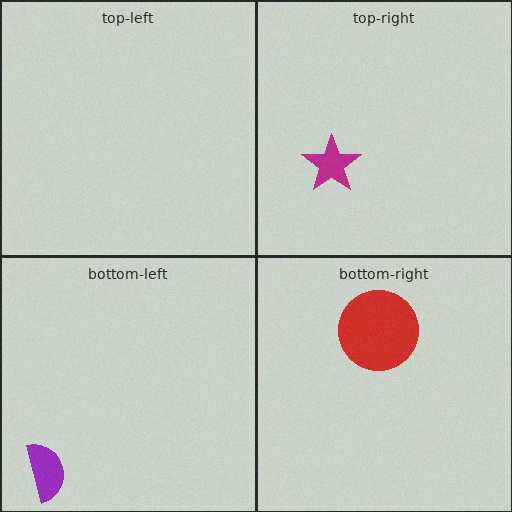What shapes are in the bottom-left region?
The purple semicircle.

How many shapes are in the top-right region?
1.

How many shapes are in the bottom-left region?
1.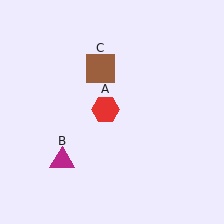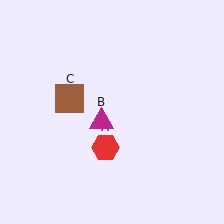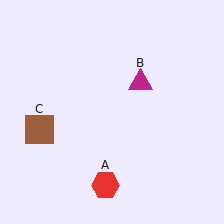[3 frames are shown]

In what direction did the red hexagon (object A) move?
The red hexagon (object A) moved down.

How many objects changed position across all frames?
3 objects changed position: red hexagon (object A), magenta triangle (object B), brown square (object C).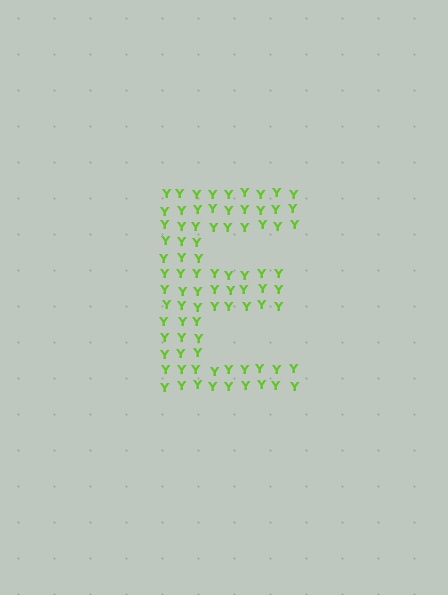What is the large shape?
The large shape is the letter E.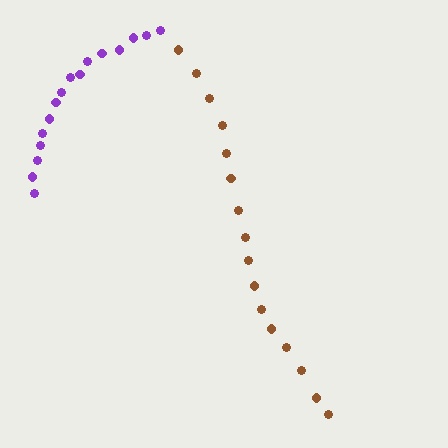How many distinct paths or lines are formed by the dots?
There are 2 distinct paths.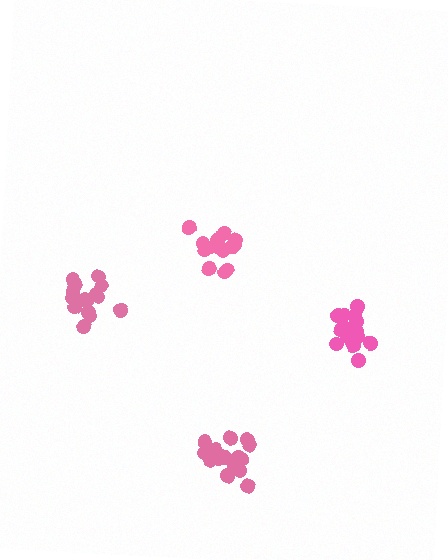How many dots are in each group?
Group 1: 16 dots, Group 2: 16 dots, Group 3: 16 dots, Group 4: 16 dots (64 total).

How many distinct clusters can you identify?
There are 4 distinct clusters.